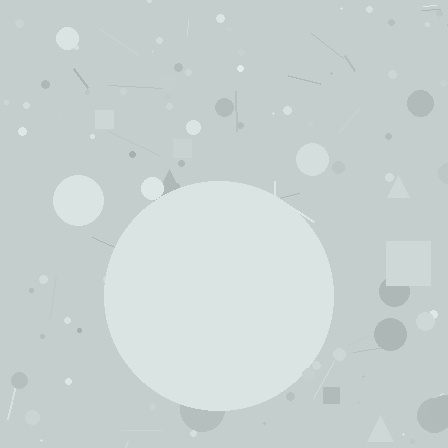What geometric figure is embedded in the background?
A circle is embedded in the background.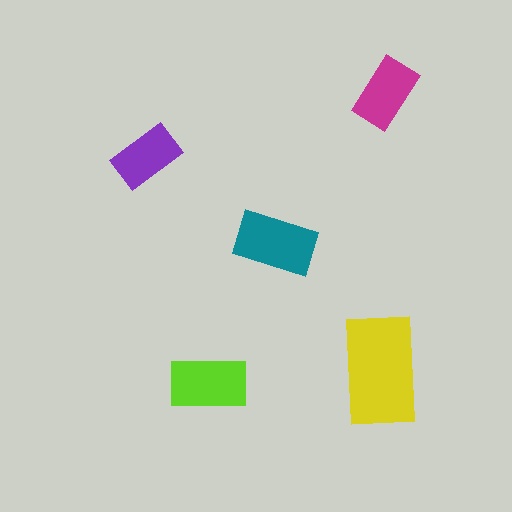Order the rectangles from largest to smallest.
the yellow one, the teal one, the lime one, the magenta one, the purple one.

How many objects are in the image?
There are 5 objects in the image.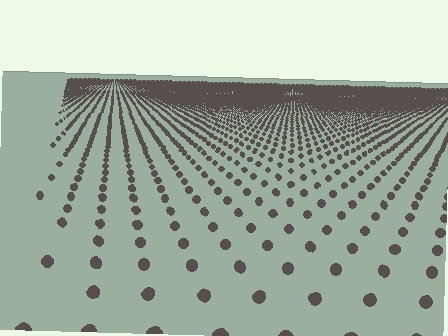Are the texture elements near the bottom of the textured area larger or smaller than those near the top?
Larger. Near the bottom, elements are closer to the viewer and appear at a bigger on-screen size.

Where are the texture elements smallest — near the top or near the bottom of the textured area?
Near the top.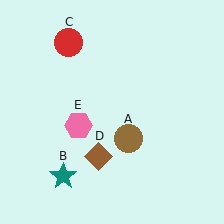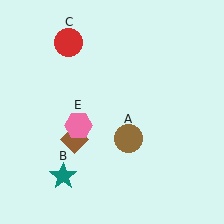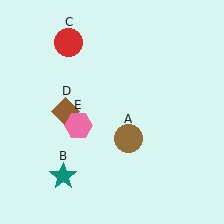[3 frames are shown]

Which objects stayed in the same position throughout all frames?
Brown circle (object A) and teal star (object B) and red circle (object C) and pink hexagon (object E) remained stationary.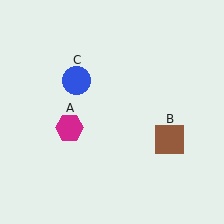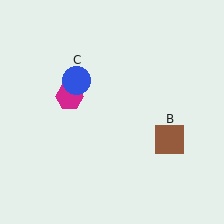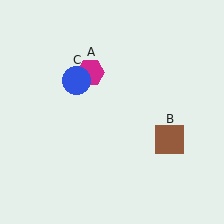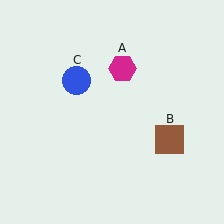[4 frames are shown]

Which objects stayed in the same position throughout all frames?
Brown square (object B) and blue circle (object C) remained stationary.